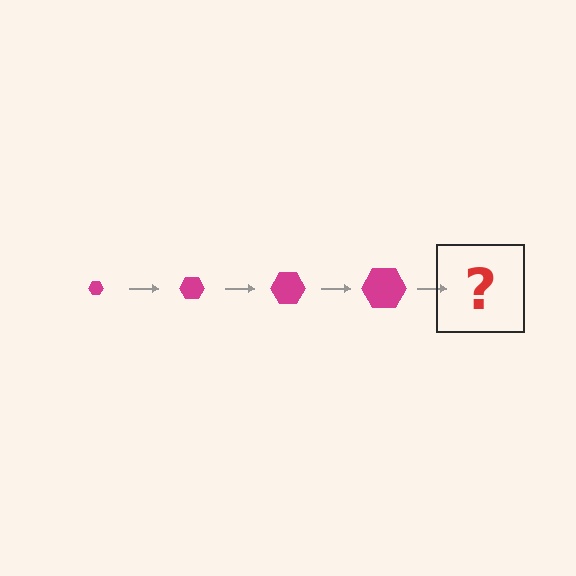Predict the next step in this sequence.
The next step is a magenta hexagon, larger than the previous one.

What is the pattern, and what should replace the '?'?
The pattern is that the hexagon gets progressively larger each step. The '?' should be a magenta hexagon, larger than the previous one.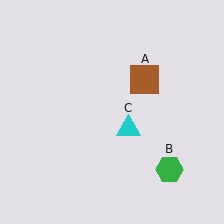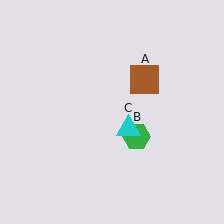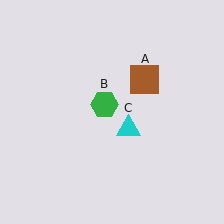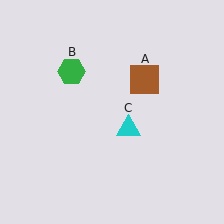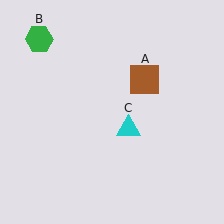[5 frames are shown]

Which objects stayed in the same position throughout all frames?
Brown square (object A) and cyan triangle (object C) remained stationary.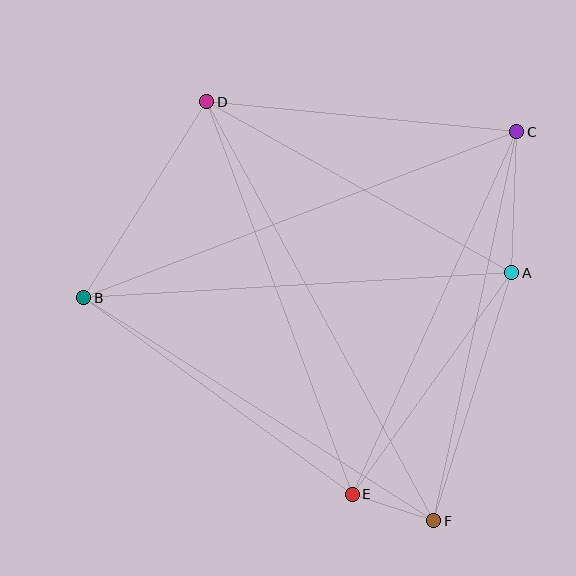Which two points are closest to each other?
Points E and F are closest to each other.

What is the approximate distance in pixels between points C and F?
The distance between C and F is approximately 398 pixels.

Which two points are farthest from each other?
Points D and F are farthest from each other.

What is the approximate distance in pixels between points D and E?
The distance between D and E is approximately 419 pixels.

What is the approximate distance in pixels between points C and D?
The distance between C and D is approximately 312 pixels.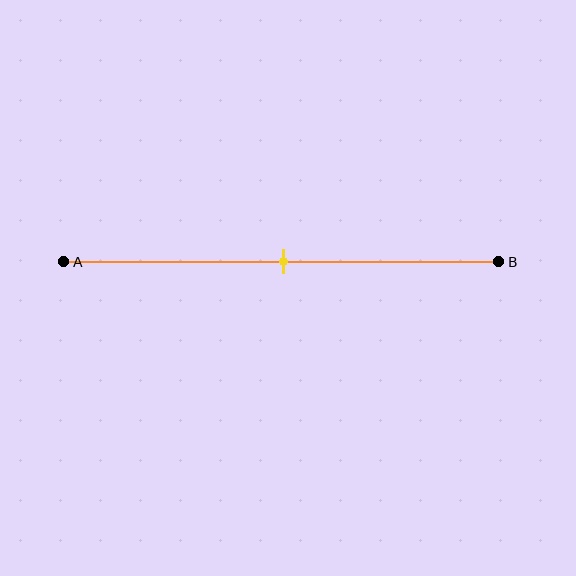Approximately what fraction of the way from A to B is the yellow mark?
The yellow mark is approximately 50% of the way from A to B.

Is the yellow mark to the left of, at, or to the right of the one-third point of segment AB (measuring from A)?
The yellow mark is to the right of the one-third point of segment AB.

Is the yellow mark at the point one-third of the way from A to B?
No, the mark is at about 50% from A, not at the 33% one-third point.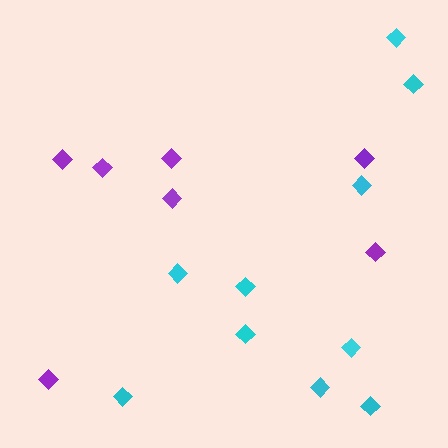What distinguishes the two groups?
There are 2 groups: one group of purple diamonds (7) and one group of cyan diamonds (10).